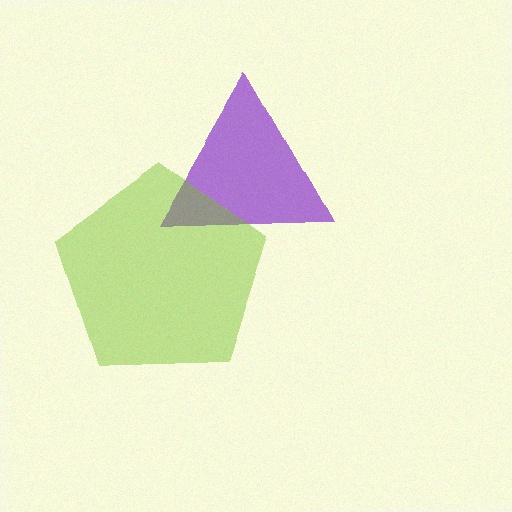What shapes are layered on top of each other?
The layered shapes are: a purple triangle, a lime pentagon.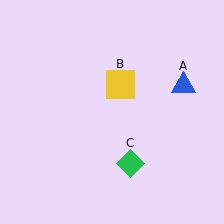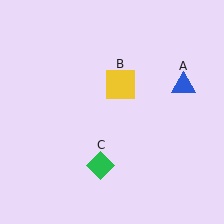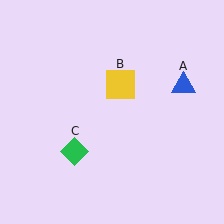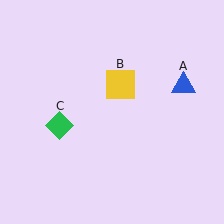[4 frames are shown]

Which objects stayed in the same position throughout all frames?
Blue triangle (object A) and yellow square (object B) remained stationary.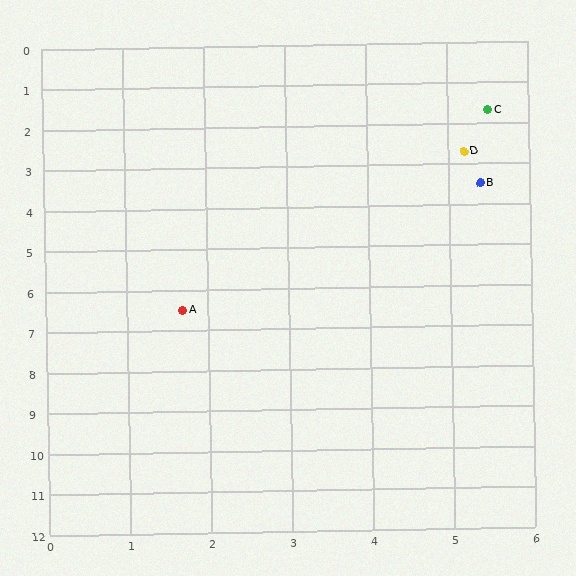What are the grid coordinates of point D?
Point D is at approximately (5.2, 2.7).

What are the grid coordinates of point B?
Point B is at approximately (5.4, 3.5).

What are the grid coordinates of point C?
Point C is at approximately (5.5, 1.7).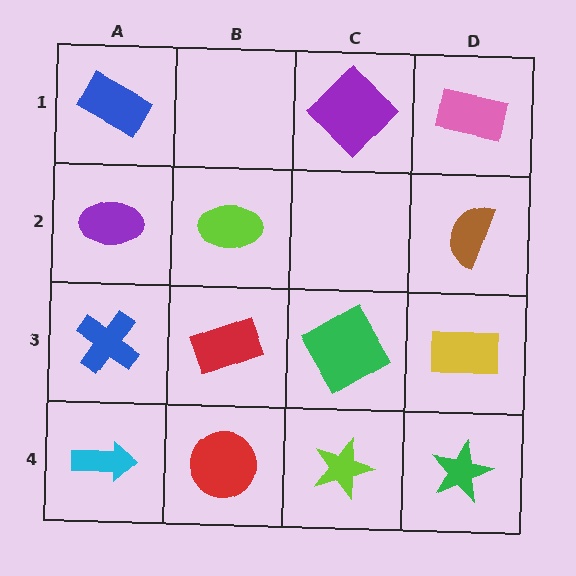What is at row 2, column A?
A purple ellipse.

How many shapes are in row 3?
4 shapes.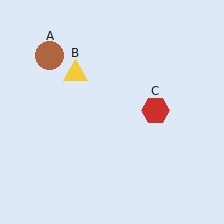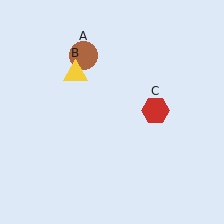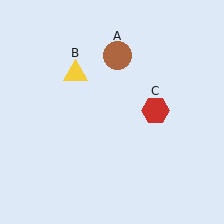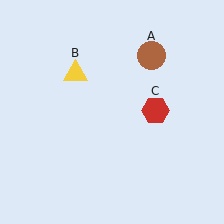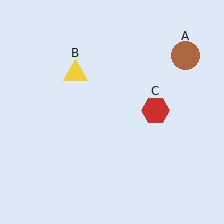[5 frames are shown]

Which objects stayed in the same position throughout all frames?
Yellow triangle (object B) and red hexagon (object C) remained stationary.